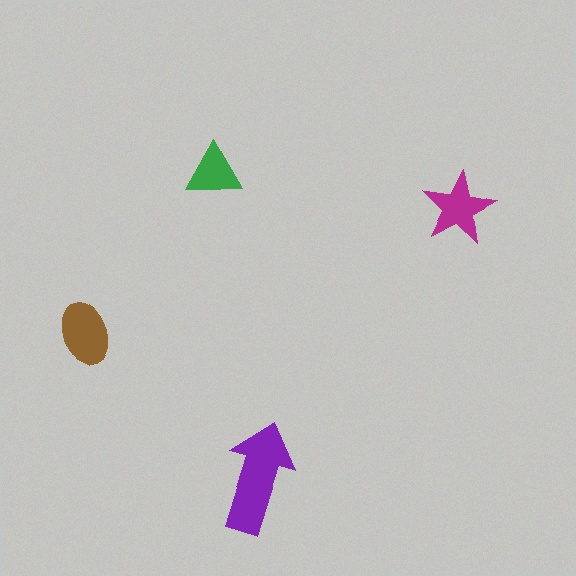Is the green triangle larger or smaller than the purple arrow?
Smaller.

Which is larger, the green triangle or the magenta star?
The magenta star.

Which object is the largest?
The purple arrow.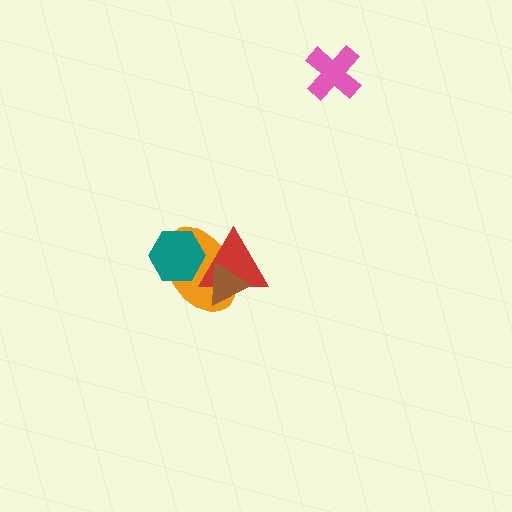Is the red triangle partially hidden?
Yes, it is partially covered by another shape.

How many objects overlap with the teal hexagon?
2 objects overlap with the teal hexagon.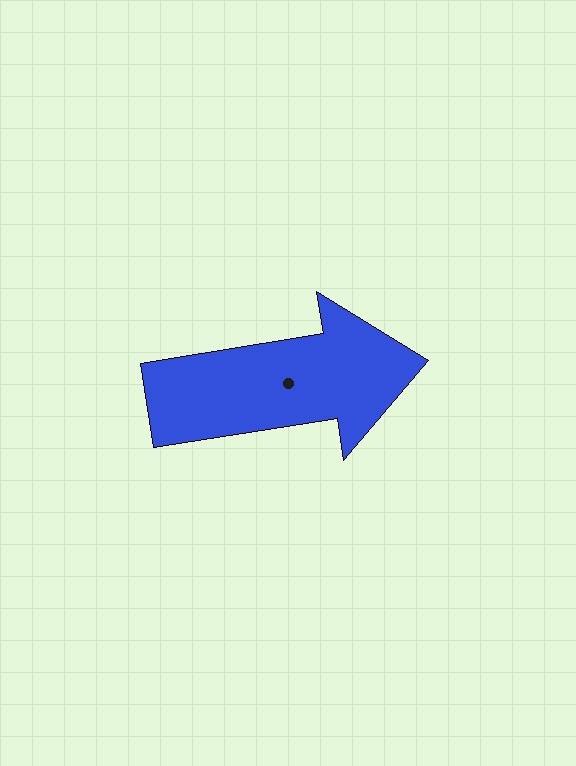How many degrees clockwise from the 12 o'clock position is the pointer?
Approximately 81 degrees.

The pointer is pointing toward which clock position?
Roughly 3 o'clock.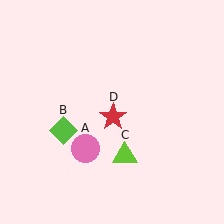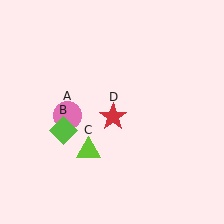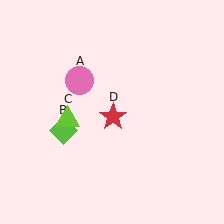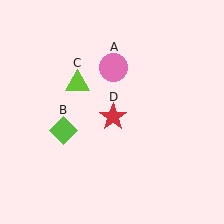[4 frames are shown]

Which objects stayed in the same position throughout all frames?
Lime diamond (object B) and red star (object D) remained stationary.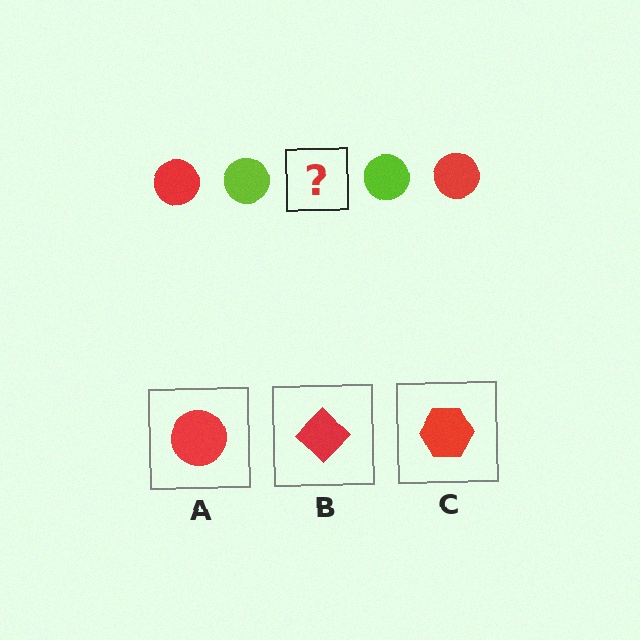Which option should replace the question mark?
Option A.